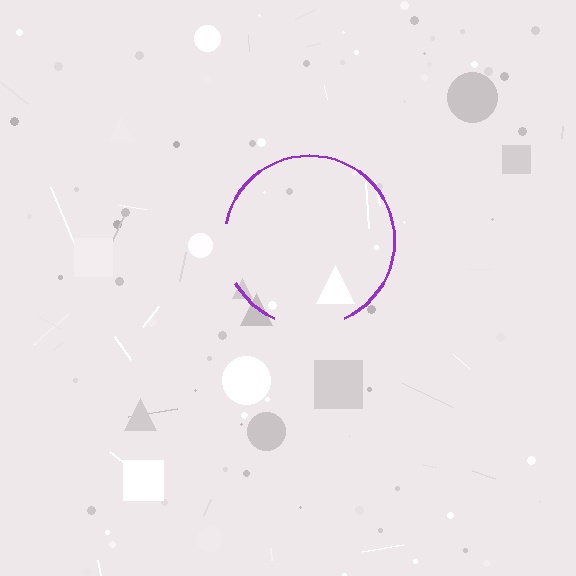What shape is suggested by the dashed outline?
The dashed outline suggests a circle.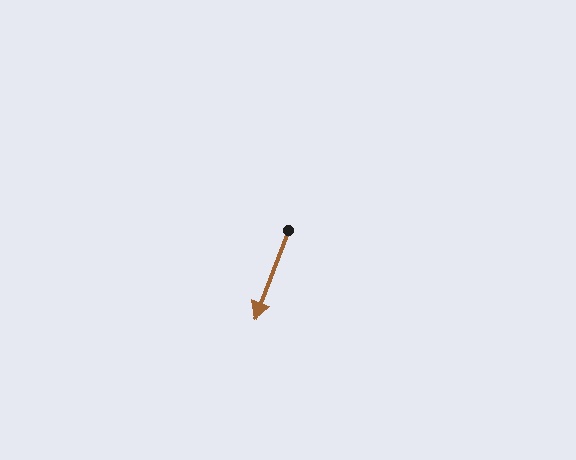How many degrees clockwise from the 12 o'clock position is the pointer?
Approximately 200 degrees.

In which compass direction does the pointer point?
South.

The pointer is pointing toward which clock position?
Roughly 7 o'clock.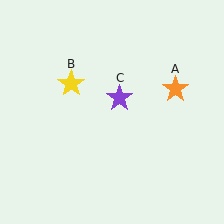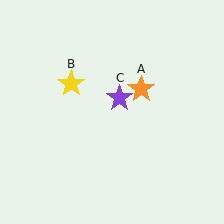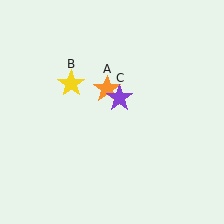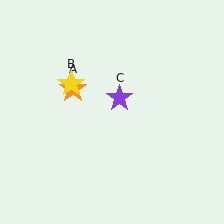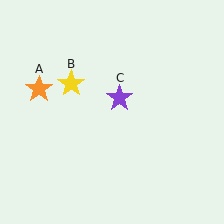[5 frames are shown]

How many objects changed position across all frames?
1 object changed position: orange star (object A).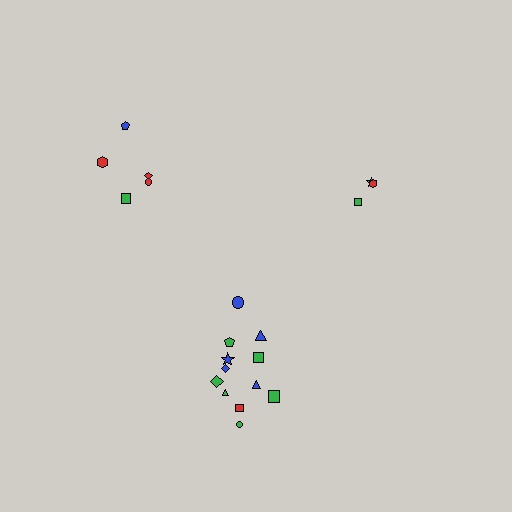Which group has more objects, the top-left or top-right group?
The top-left group.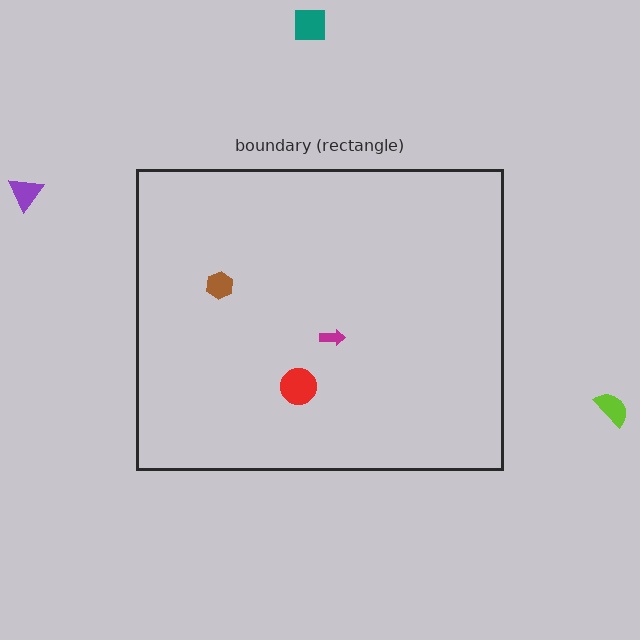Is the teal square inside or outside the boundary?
Outside.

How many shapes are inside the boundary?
3 inside, 3 outside.